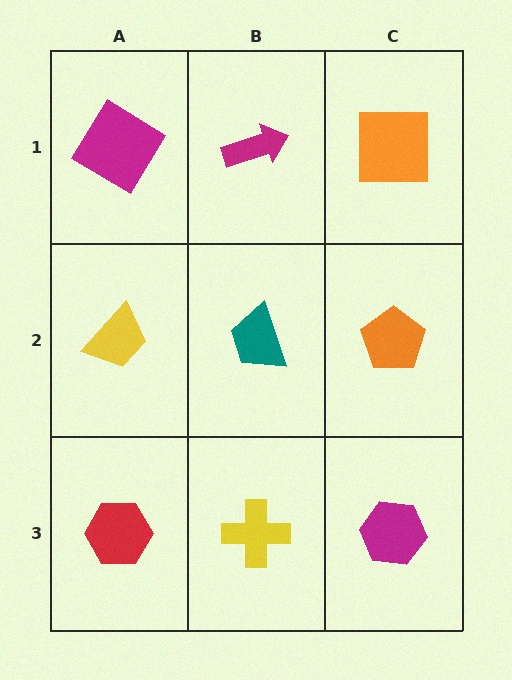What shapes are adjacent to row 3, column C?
An orange pentagon (row 2, column C), a yellow cross (row 3, column B).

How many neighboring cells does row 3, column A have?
2.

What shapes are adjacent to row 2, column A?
A magenta diamond (row 1, column A), a red hexagon (row 3, column A), a teal trapezoid (row 2, column B).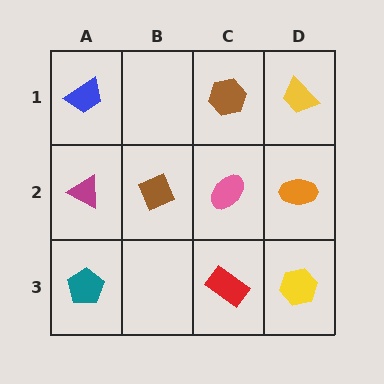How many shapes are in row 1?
3 shapes.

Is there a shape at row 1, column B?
No, that cell is empty.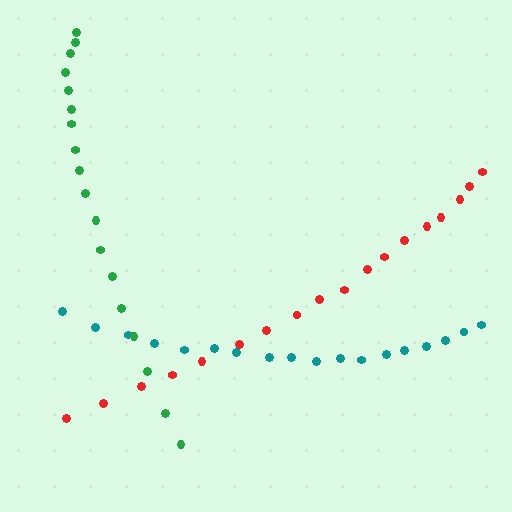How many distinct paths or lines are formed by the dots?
There are 3 distinct paths.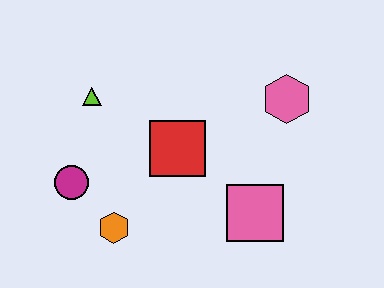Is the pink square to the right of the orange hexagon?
Yes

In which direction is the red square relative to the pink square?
The red square is to the left of the pink square.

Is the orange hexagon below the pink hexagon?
Yes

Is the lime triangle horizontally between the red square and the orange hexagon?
No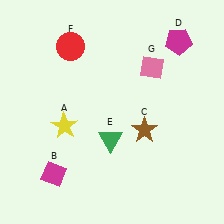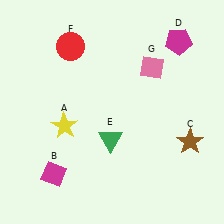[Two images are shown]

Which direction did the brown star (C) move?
The brown star (C) moved right.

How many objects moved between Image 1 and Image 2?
1 object moved between the two images.